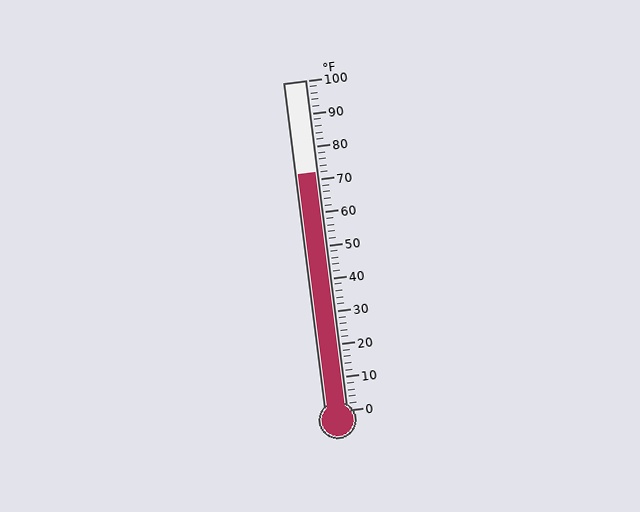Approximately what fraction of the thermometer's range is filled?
The thermometer is filled to approximately 70% of its range.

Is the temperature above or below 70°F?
The temperature is above 70°F.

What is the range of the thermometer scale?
The thermometer scale ranges from 0°F to 100°F.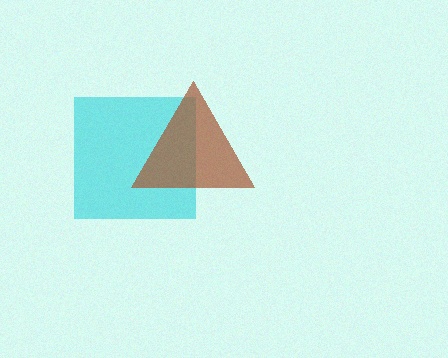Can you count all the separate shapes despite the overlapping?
Yes, there are 2 separate shapes.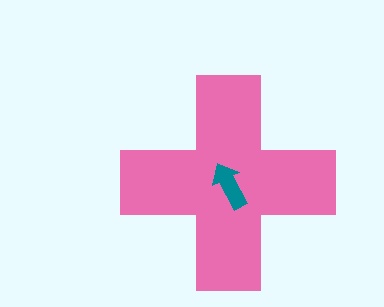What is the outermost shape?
The pink cross.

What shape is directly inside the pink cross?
The teal arrow.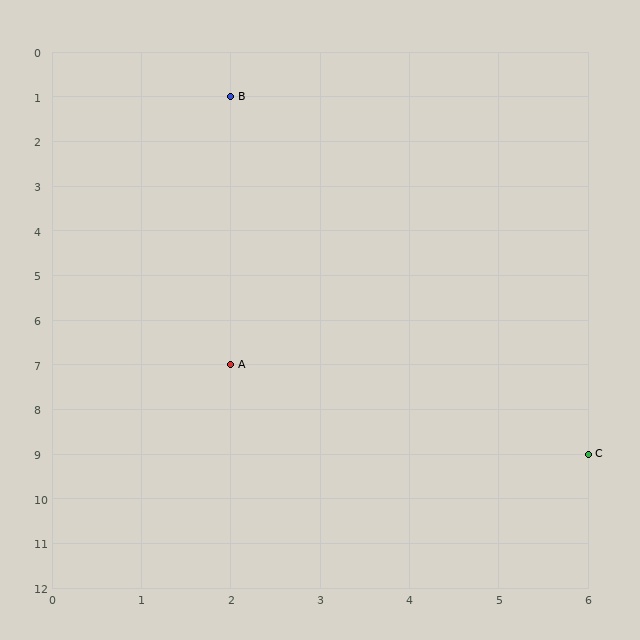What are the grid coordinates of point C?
Point C is at grid coordinates (6, 9).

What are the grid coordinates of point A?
Point A is at grid coordinates (2, 7).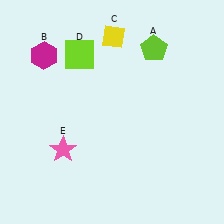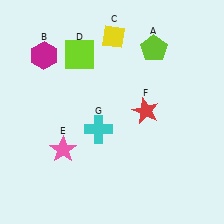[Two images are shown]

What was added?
A red star (F), a cyan cross (G) were added in Image 2.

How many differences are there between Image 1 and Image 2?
There are 2 differences between the two images.